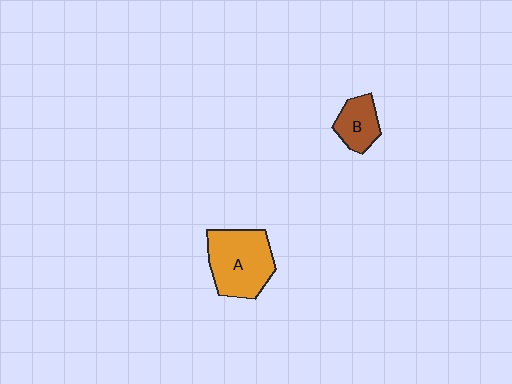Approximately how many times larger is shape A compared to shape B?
Approximately 2.0 times.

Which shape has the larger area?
Shape A (orange).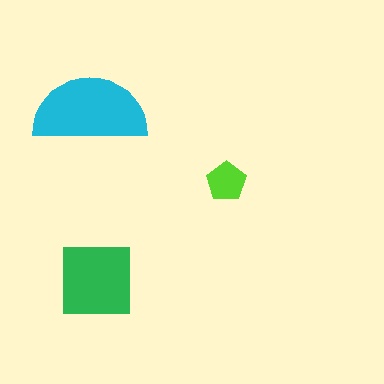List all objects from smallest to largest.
The lime pentagon, the green square, the cyan semicircle.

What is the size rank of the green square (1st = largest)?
2nd.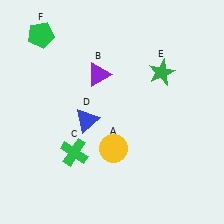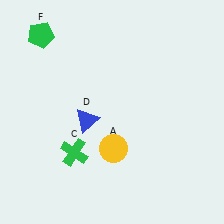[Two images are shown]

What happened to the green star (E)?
The green star (E) was removed in Image 2. It was in the top-right area of Image 1.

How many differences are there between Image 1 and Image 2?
There are 2 differences between the two images.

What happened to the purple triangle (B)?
The purple triangle (B) was removed in Image 2. It was in the top-left area of Image 1.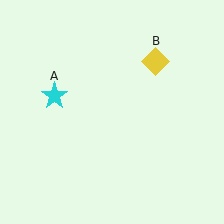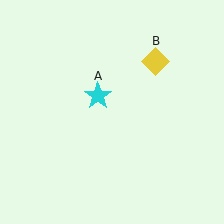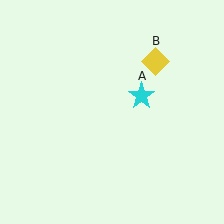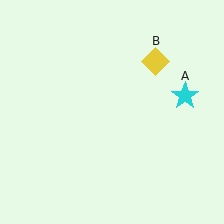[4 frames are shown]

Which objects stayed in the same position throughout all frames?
Yellow diamond (object B) remained stationary.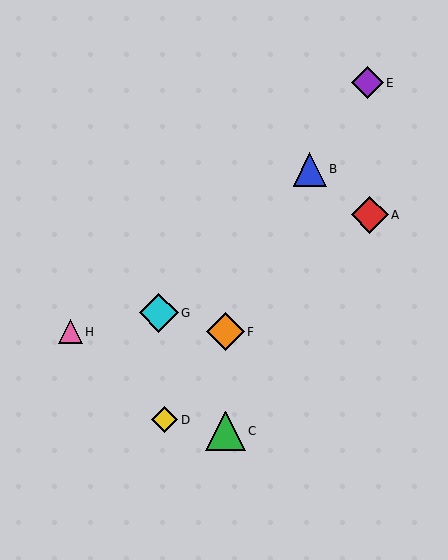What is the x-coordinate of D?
Object D is at x≈165.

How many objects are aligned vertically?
2 objects (C, F) are aligned vertically.